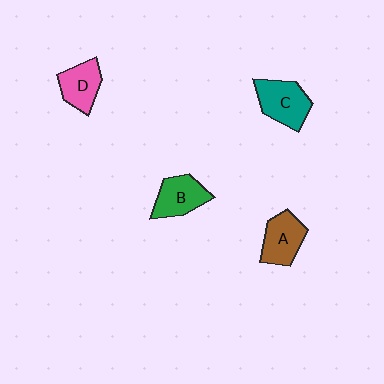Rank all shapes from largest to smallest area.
From largest to smallest: C (teal), A (brown), B (green), D (pink).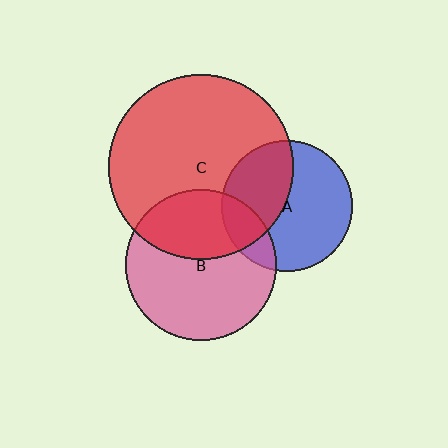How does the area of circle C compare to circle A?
Approximately 2.0 times.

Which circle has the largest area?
Circle C (red).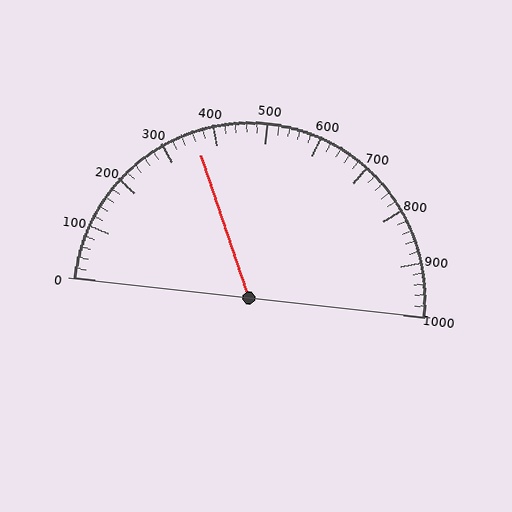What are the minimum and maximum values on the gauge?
The gauge ranges from 0 to 1000.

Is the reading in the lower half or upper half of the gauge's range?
The reading is in the lower half of the range (0 to 1000).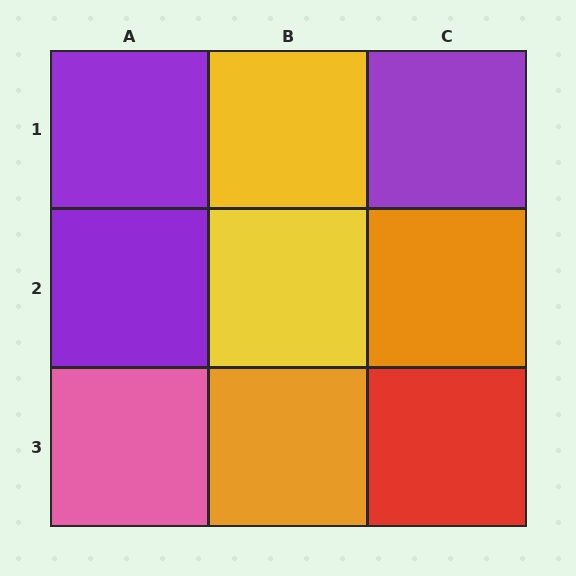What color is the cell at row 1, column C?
Purple.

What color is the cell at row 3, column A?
Pink.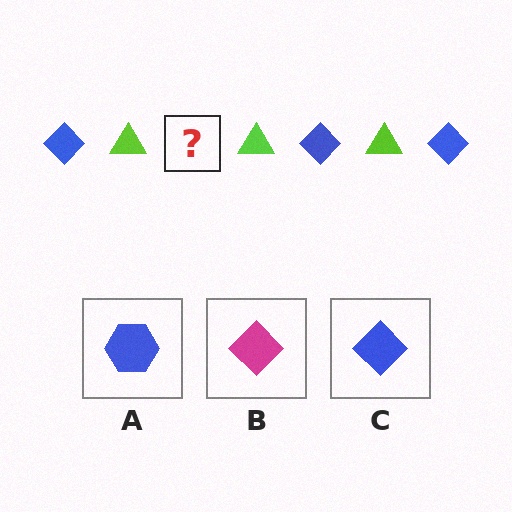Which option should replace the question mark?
Option C.